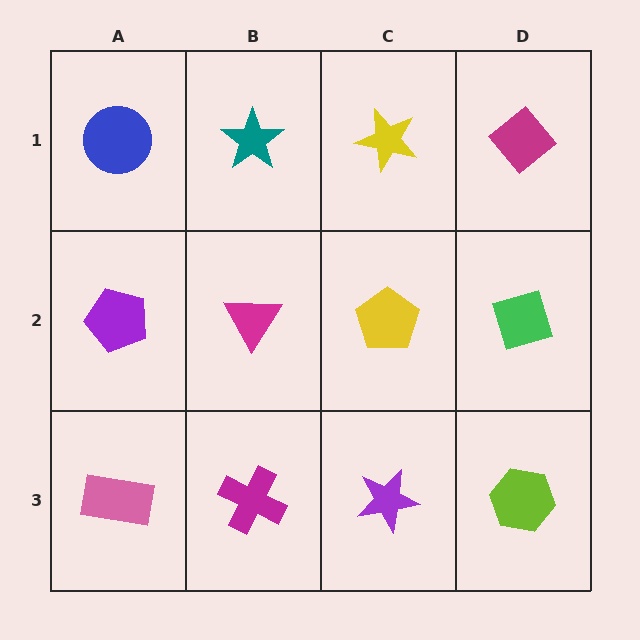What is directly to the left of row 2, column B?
A purple pentagon.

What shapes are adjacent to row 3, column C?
A yellow pentagon (row 2, column C), a magenta cross (row 3, column B), a lime hexagon (row 3, column D).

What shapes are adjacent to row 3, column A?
A purple pentagon (row 2, column A), a magenta cross (row 3, column B).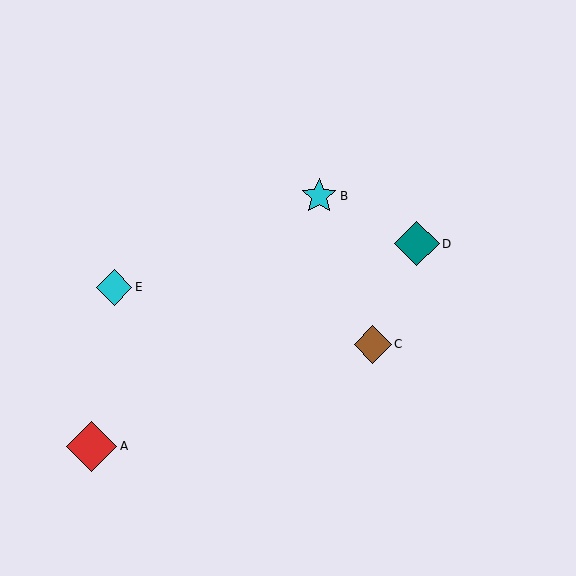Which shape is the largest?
The red diamond (labeled A) is the largest.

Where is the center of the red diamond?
The center of the red diamond is at (92, 446).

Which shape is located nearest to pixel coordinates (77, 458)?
The red diamond (labeled A) at (92, 446) is nearest to that location.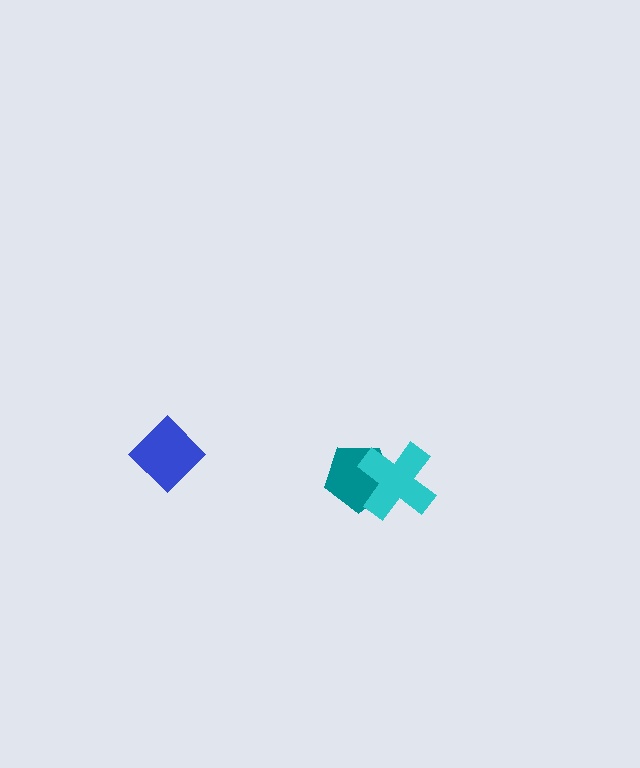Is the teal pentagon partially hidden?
Yes, it is partially covered by another shape.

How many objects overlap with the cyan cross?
1 object overlaps with the cyan cross.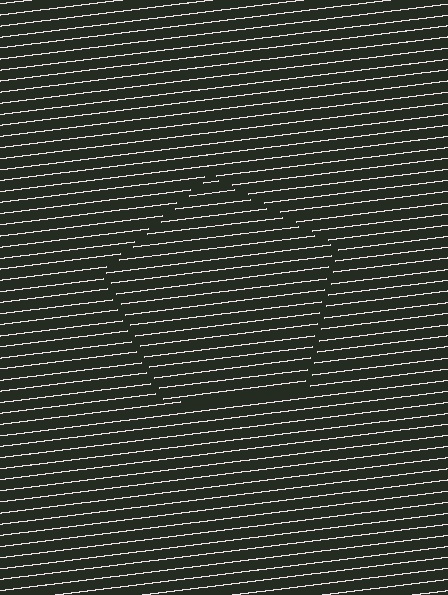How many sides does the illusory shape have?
5 sides — the line-ends trace a pentagon.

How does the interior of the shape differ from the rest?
The interior of the shape contains the same grating, shifted by half a period — the contour is defined by the phase discontinuity where line-ends from the inner and outer gratings abut.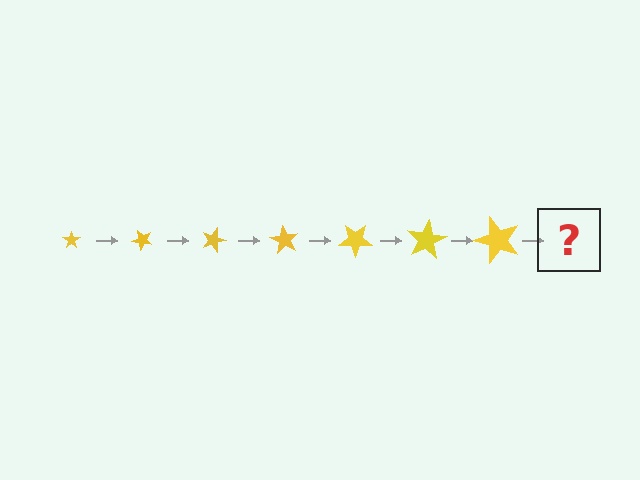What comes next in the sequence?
The next element should be a star, larger than the previous one and rotated 315 degrees from the start.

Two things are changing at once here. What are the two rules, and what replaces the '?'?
The two rules are that the star grows larger each step and it rotates 45 degrees each step. The '?' should be a star, larger than the previous one and rotated 315 degrees from the start.